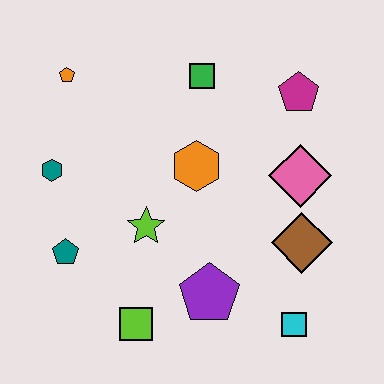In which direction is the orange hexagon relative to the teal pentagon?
The orange hexagon is to the right of the teal pentagon.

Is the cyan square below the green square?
Yes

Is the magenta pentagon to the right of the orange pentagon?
Yes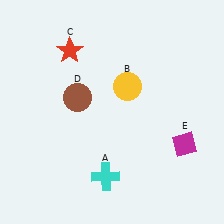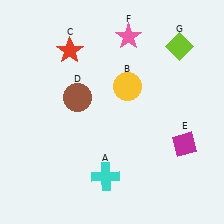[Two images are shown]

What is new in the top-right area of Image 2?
A lime diamond (G) was added in the top-right area of Image 2.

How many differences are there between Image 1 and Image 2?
There are 2 differences between the two images.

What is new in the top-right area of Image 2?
A pink star (F) was added in the top-right area of Image 2.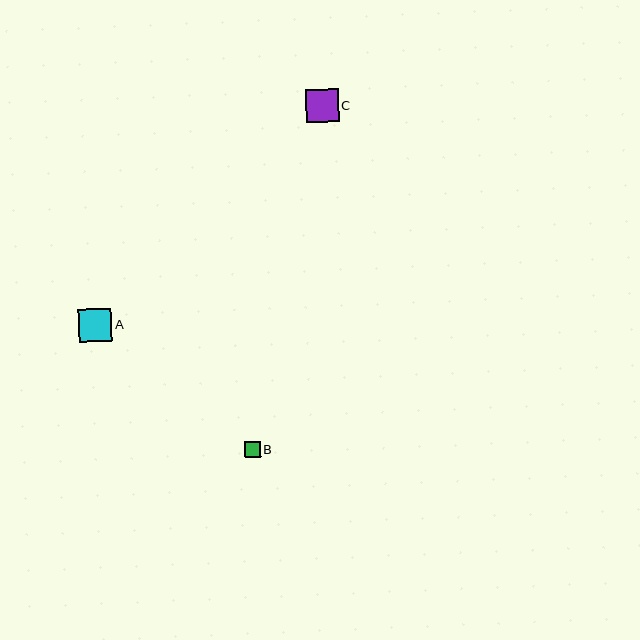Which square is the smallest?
Square B is the smallest with a size of approximately 15 pixels.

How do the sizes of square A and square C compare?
Square A and square C are approximately the same size.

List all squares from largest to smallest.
From largest to smallest: A, C, B.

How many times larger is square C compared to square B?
Square C is approximately 2.2 times the size of square B.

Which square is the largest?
Square A is the largest with a size of approximately 34 pixels.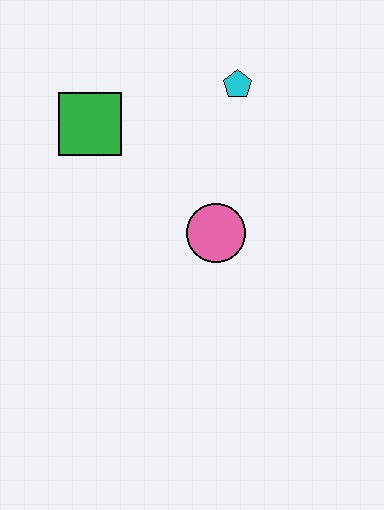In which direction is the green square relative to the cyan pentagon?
The green square is to the left of the cyan pentagon.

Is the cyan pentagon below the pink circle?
No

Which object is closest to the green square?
The cyan pentagon is closest to the green square.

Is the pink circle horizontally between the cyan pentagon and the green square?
Yes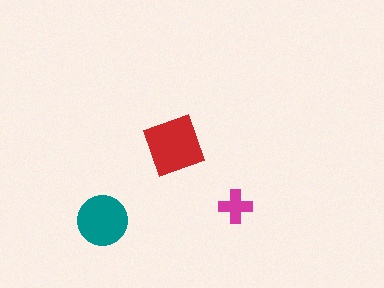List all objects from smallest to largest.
The magenta cross, the teal circle, the red diamond.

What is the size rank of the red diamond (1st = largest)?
1st.